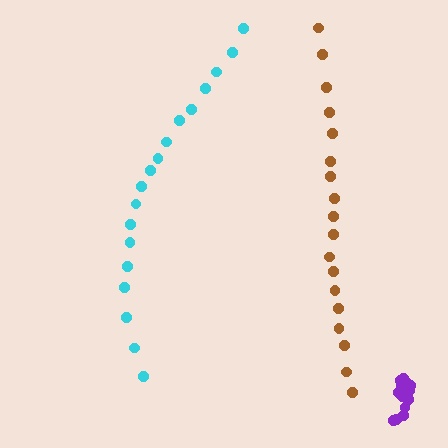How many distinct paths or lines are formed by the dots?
There are 3 distinct paths.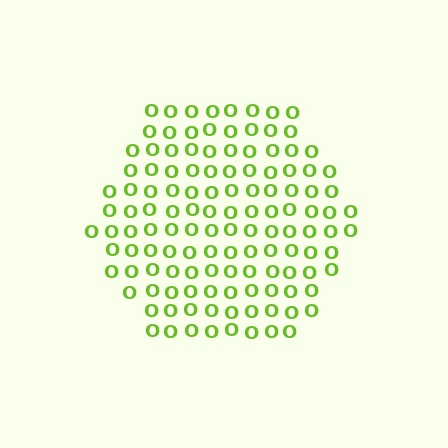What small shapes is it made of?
It is made of small letter O's.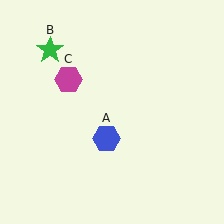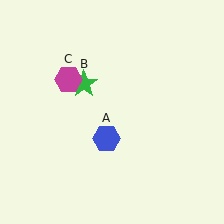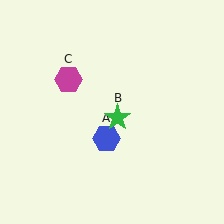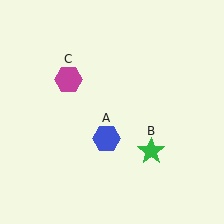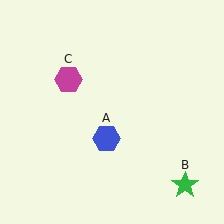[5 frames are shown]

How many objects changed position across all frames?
1 object changed position: green star (object B).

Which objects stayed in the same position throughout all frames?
Blue hexagon (object A) and magenta hexagon (object C) remained stationary.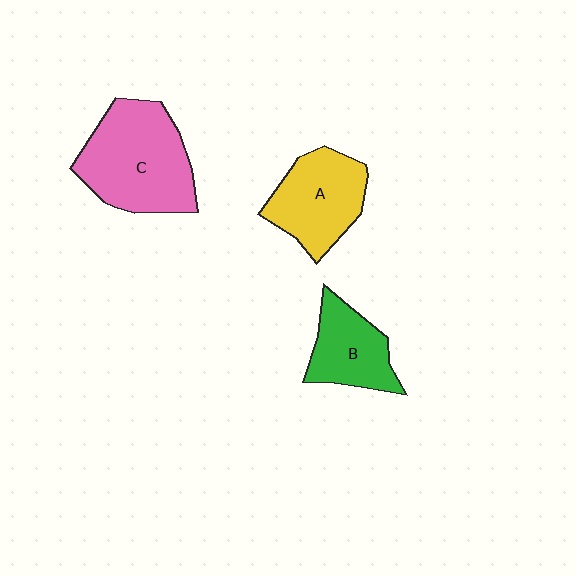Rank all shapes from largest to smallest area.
From largest to smallest: C (pink), A (yellow), B (green).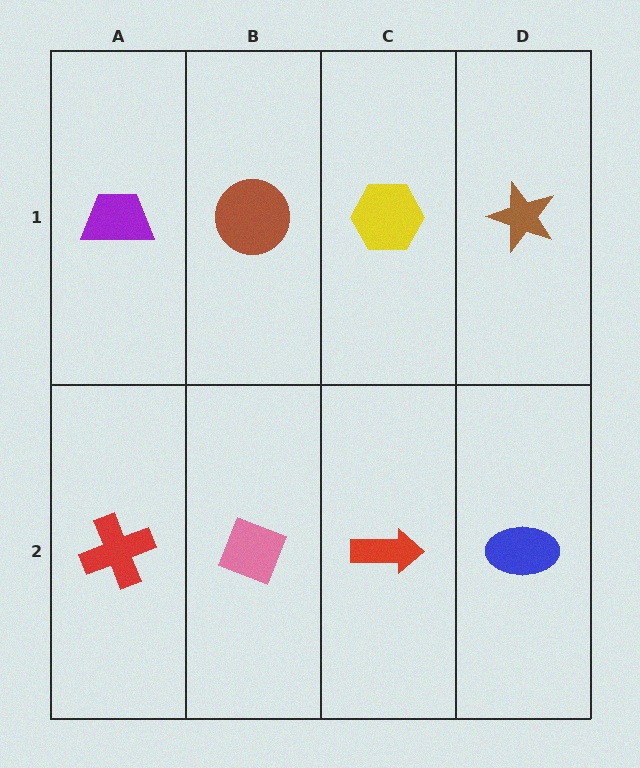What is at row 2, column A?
A red cross.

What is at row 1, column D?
A brown star.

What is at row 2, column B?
A pink diamond.